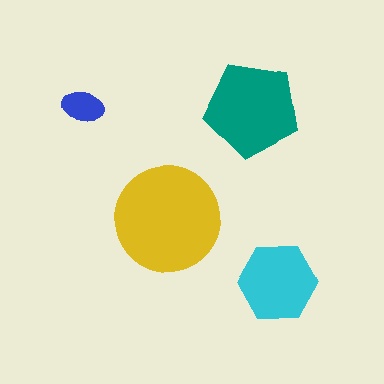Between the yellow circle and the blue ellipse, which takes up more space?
The yellow circle.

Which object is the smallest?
The blue ellipse.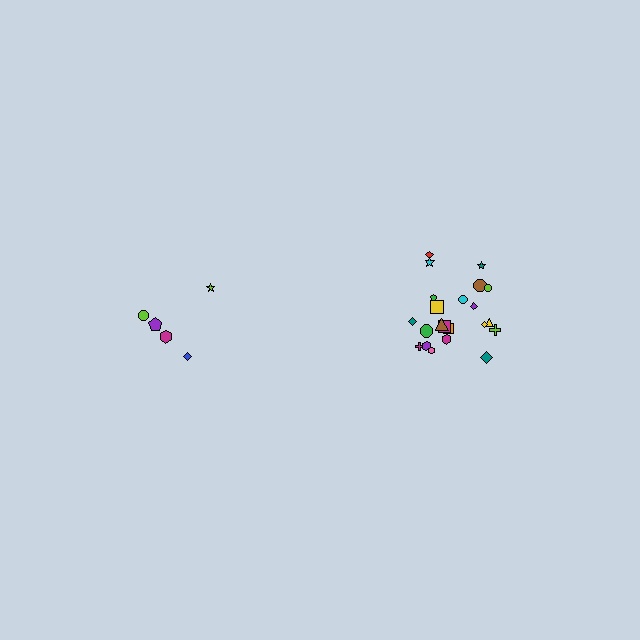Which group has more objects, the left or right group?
The right group.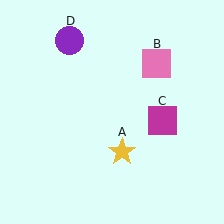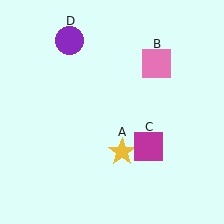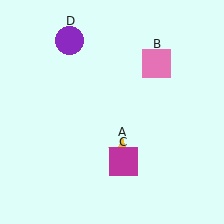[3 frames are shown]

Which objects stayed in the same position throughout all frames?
Yellow star (object A) and pink square (object B) and purple circle (object D) remained stationary.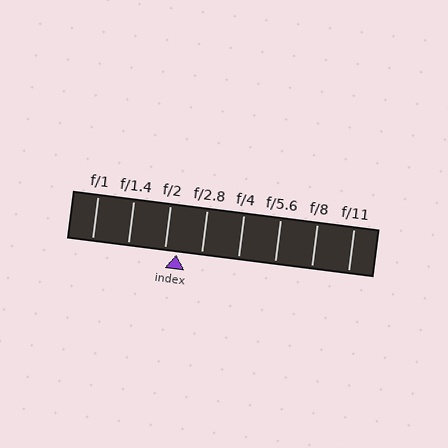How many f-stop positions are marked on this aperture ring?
There are 8 f-stop positions marked.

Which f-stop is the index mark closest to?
The index mark is closest to f/2.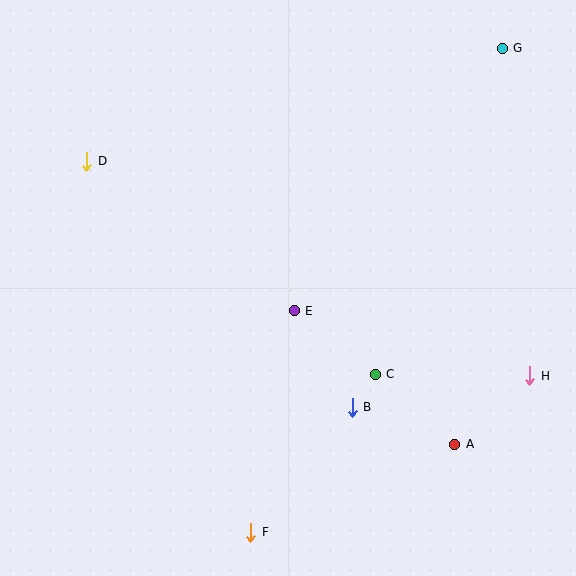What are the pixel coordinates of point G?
Point G is at (502, 48).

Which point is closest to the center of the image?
Point E at (294, 311) is closest to the center.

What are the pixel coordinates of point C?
Point C is at (375, 374).